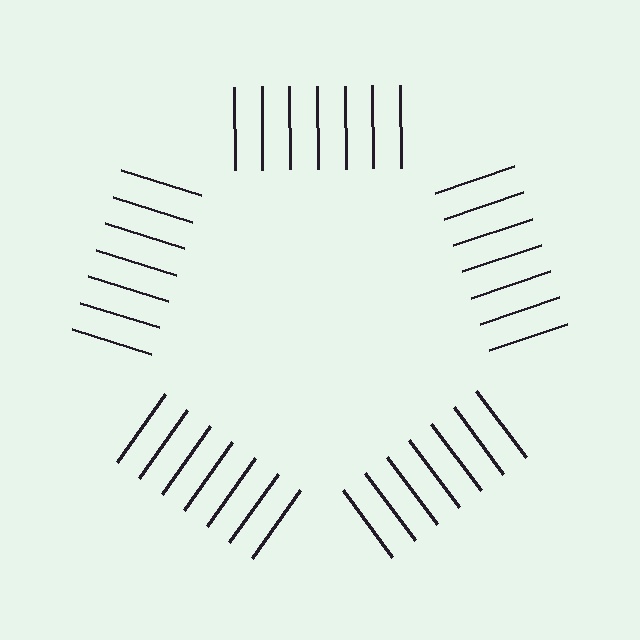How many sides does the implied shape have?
5 sides — the line-ends trace a pentagon.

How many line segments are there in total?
35 — 7 along each of the 5 edges.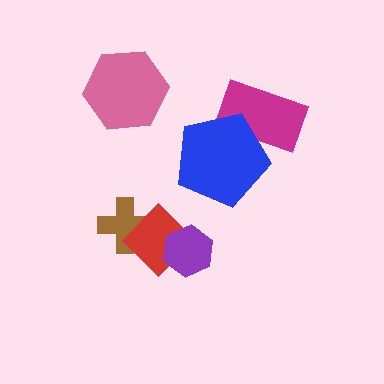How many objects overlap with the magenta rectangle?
1 object overlaps with the magenta rectangle.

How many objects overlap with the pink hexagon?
0 objects overlap with the pink hexagon.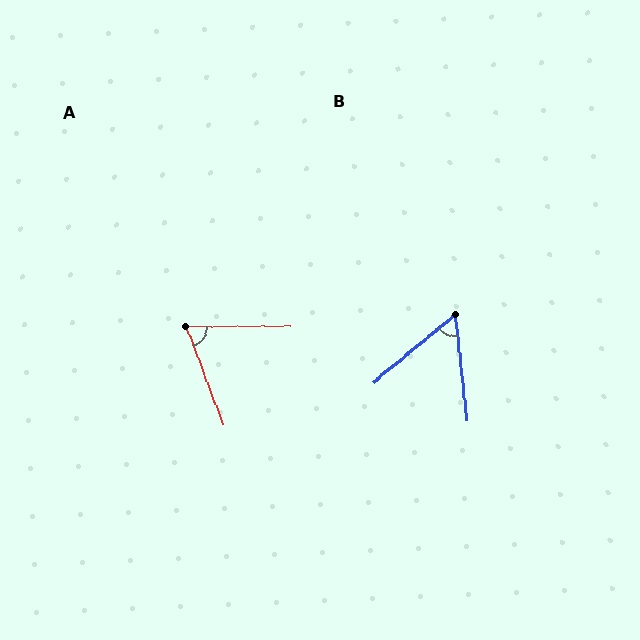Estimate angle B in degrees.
Approximately 57 degrees.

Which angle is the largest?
A, at approximately 69 degrees.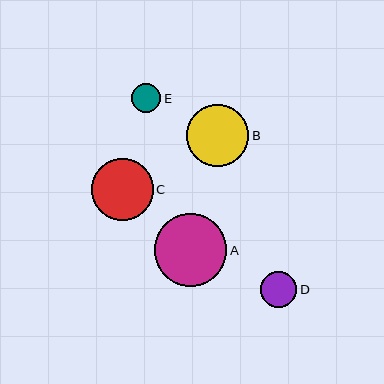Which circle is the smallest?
Circle E is the smallest with a size of approximately 30 pixels.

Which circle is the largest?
Circle A is the largest with a size of approximately 73 pixels.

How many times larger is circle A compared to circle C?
Circle A is approximately 1.2 times the size of circle C.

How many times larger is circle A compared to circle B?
Circle A is approximately 1.2 times the size of circle B.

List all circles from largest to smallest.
From largest to smallest: A, C, B, D, E.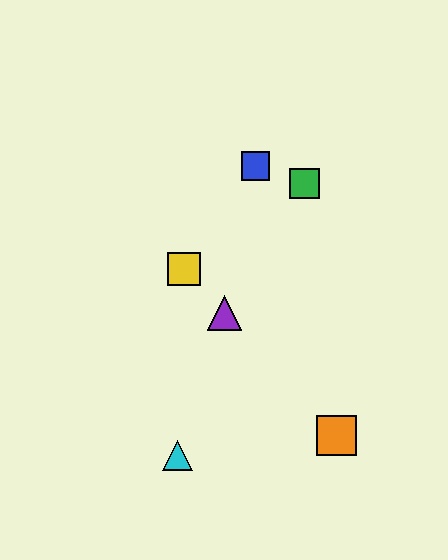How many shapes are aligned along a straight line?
4 shapes (the red triangle, the yellow square, the purple triangle, the orange square) are aligned along a straight line.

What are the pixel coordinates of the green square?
The green square is at (304, 183).